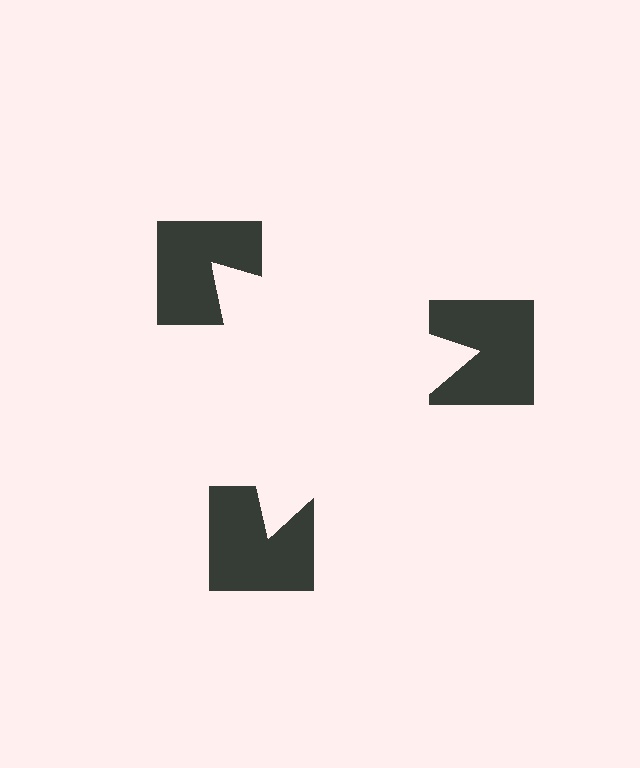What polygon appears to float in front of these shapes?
An illusory triangle — its edges are inferred from the aligned wedge cuts in the notched squares, not physically drawn.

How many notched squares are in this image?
There are 3 — one at each vertex of the illusory triangle.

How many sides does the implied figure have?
3 sides.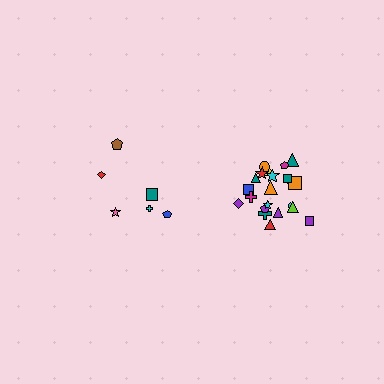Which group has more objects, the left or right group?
The right group.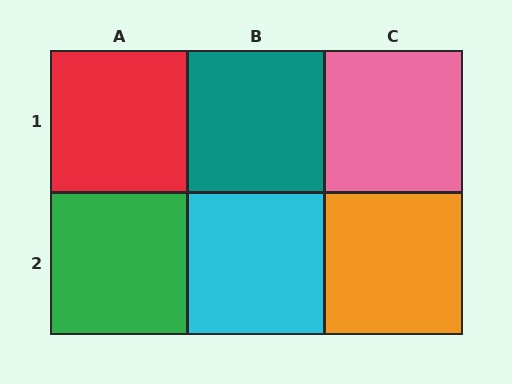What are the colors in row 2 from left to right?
Green, cyan, orange.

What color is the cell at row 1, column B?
Teal.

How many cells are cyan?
1 cell is cyan.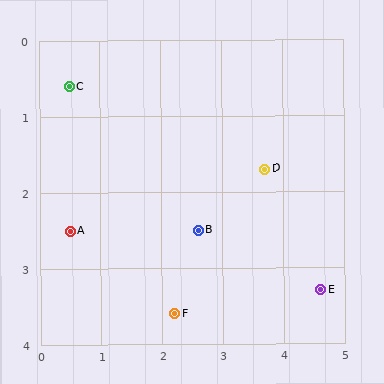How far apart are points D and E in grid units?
Points D and E are about 1.8 grid units apart.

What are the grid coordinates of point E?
Point E is at approximately (4.6, 3.3).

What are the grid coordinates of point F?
Point F is at approximately (2.2, 3.6).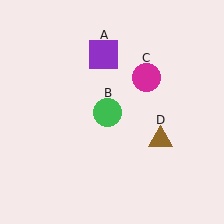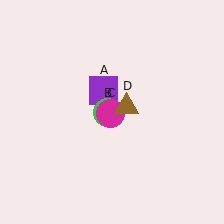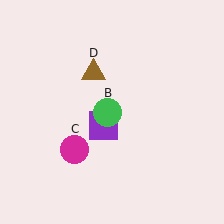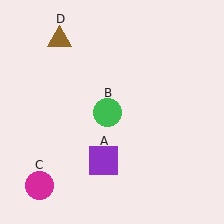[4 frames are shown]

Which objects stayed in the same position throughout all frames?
Green circle (object B) remained stationary.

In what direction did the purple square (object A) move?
The purple square (object A) moved down.